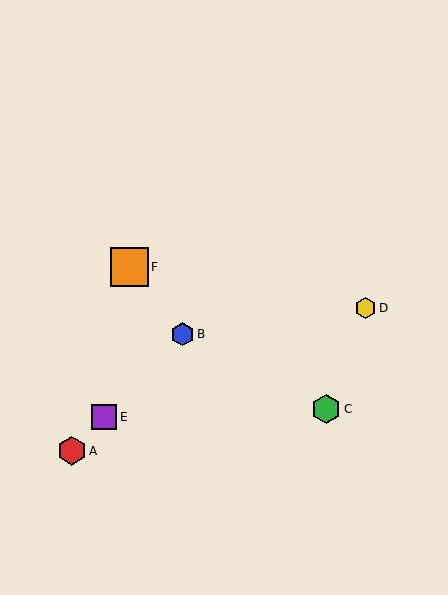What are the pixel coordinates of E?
Object E is at (104, 417).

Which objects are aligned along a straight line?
Objects A, B, E are aligned along a straight line.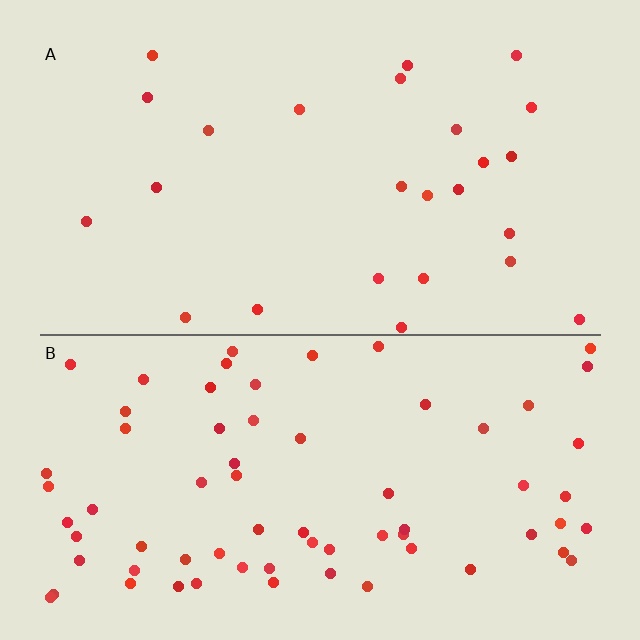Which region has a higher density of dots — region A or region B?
B (the bottom).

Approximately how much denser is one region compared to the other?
Approximately 2.7× — region B over region A.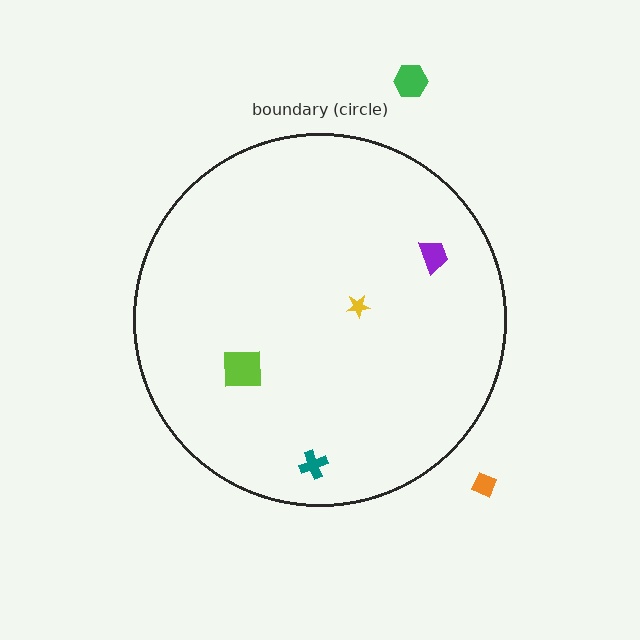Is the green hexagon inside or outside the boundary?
Outside.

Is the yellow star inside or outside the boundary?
Inside.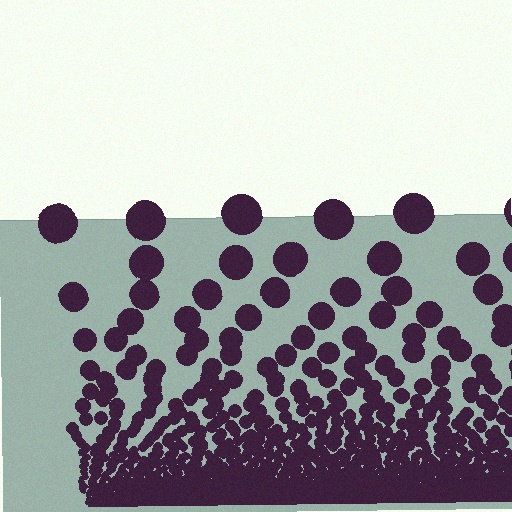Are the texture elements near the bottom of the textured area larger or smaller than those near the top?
Smaller. The gradient is inverted — elements near the bottom are smaller and denser.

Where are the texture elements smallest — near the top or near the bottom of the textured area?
Near the bottom.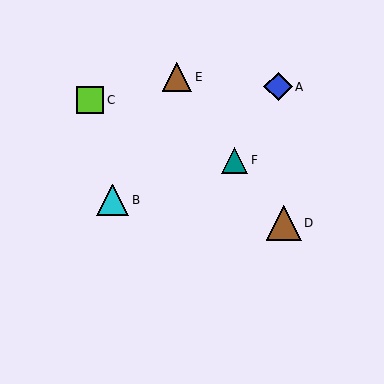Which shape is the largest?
The brown triangle (labeled D) is the largest.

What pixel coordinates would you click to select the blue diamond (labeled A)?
Click at (278, 87) to select the blue diamond A.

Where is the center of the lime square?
The center of the lime square is at (90, 100).